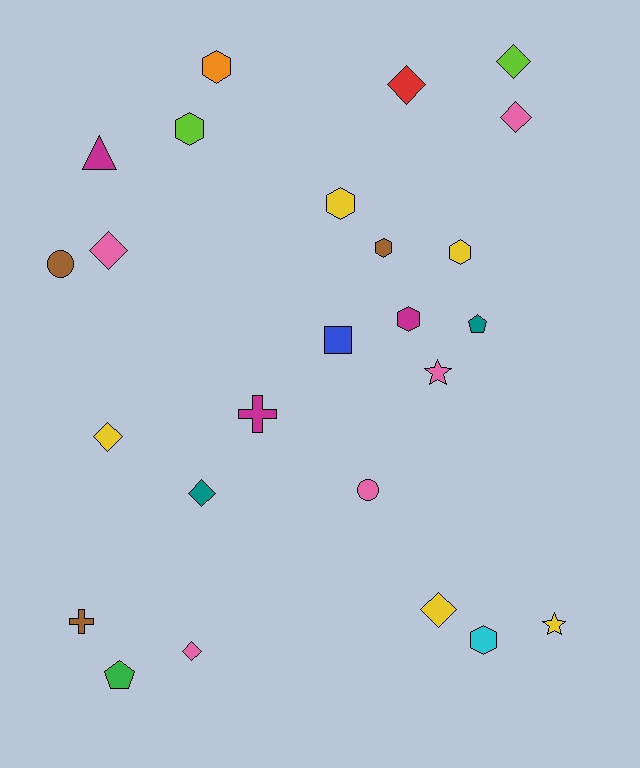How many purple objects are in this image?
There are no purple objects.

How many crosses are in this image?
There are 2 crosses.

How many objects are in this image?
There are 25 objects.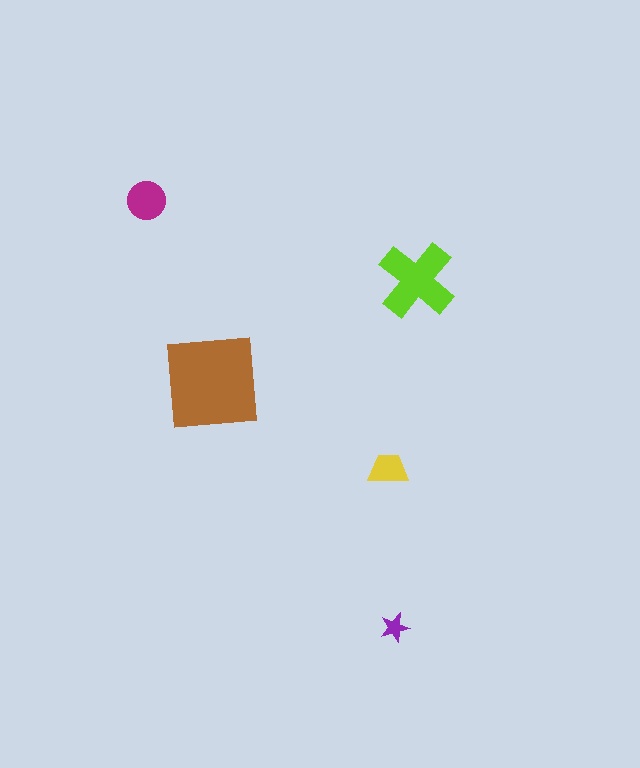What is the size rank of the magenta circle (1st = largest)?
3rd.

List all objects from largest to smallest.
The brown square, the lime cross, the magenta circle, the yellow trapezoid, the purple star.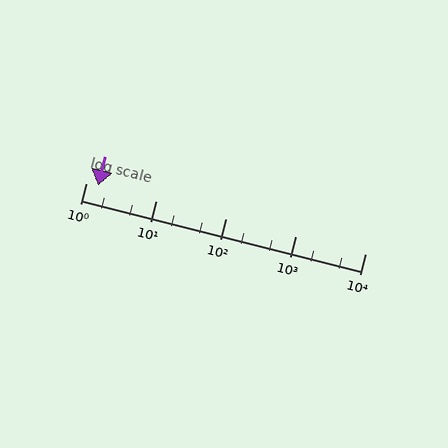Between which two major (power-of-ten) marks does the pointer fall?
The pointer is between 1 and 10.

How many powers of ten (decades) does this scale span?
The scale spans 4 decades, from 1 to 10000.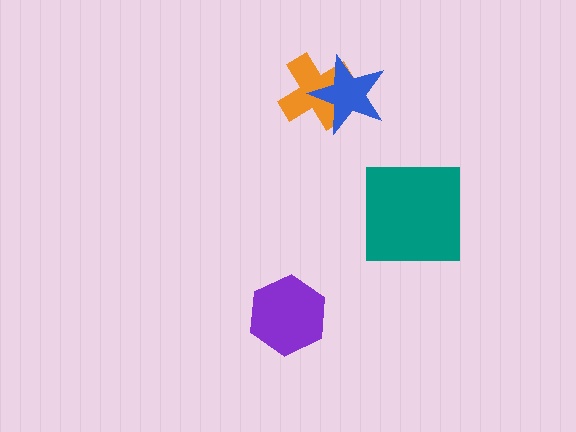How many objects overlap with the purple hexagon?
0 objects overlap with the purple hexagon.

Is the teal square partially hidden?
No, no other shape covers it.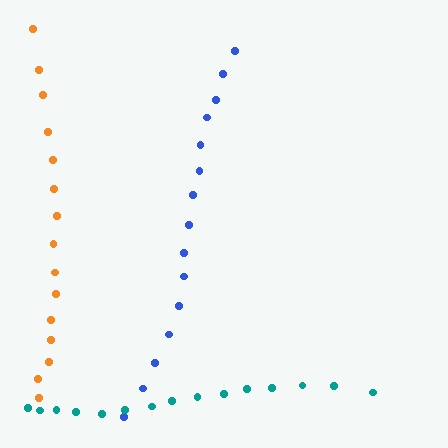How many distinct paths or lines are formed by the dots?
There are 3 distinct paths.